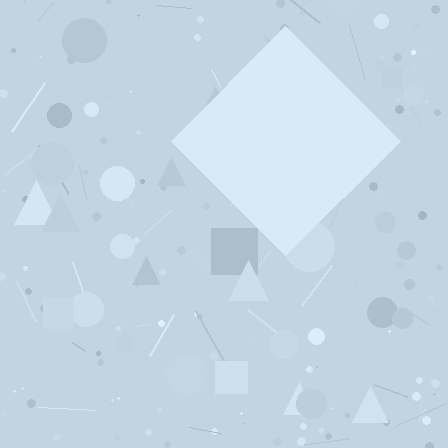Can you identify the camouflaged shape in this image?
The camouflaged shape is a diamond.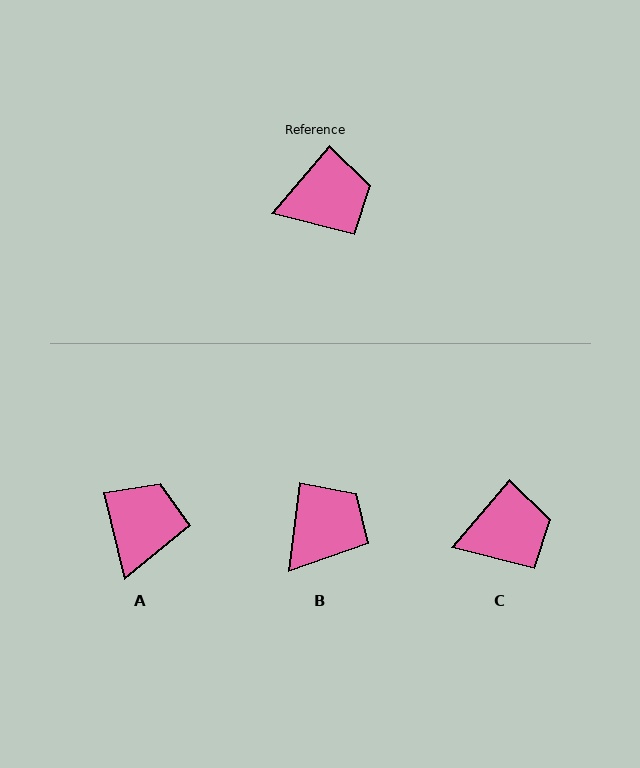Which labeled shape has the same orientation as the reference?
C.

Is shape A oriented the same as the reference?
No, it is off by about 54 degrees.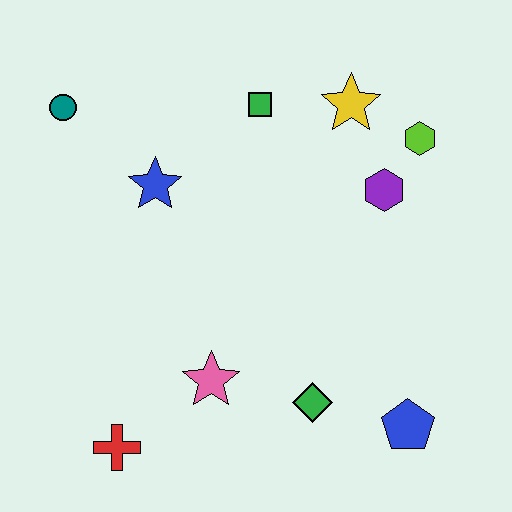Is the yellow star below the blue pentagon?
No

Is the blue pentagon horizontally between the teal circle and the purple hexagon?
No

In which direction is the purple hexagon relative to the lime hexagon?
The purple hexagon is below the lime hexagon.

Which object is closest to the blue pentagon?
The green diamond is closest to the blue pentagon.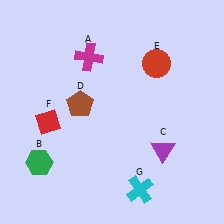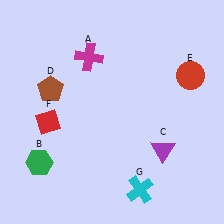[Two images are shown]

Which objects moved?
The objects that moved are: the brown pentagon (D), the red circle (E).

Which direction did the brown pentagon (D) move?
The brown pentagon (D) moved left.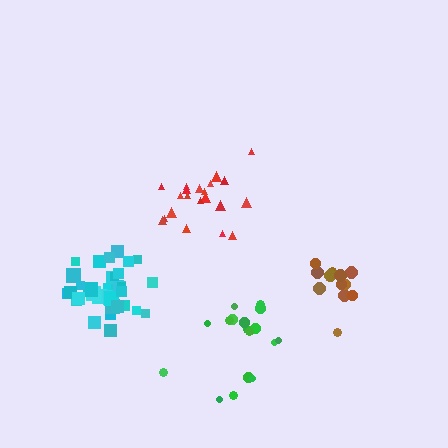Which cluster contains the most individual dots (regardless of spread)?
Cyan (34).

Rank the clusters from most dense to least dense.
cyan, red, brown, green.